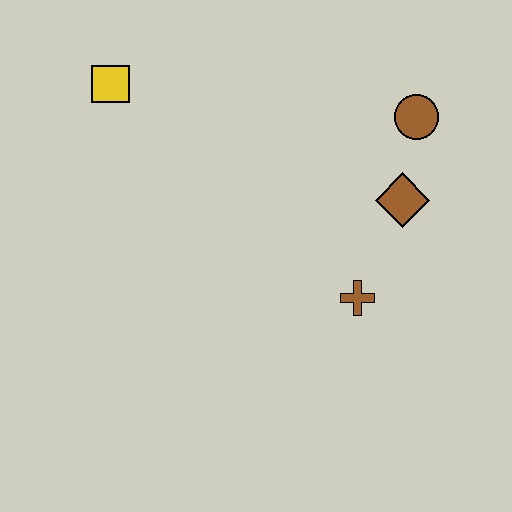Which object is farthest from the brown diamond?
The yellow square is farthest from the brown diamond.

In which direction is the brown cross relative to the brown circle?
The brown cross is below the brown circle.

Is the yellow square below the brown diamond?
No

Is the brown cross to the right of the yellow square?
Yes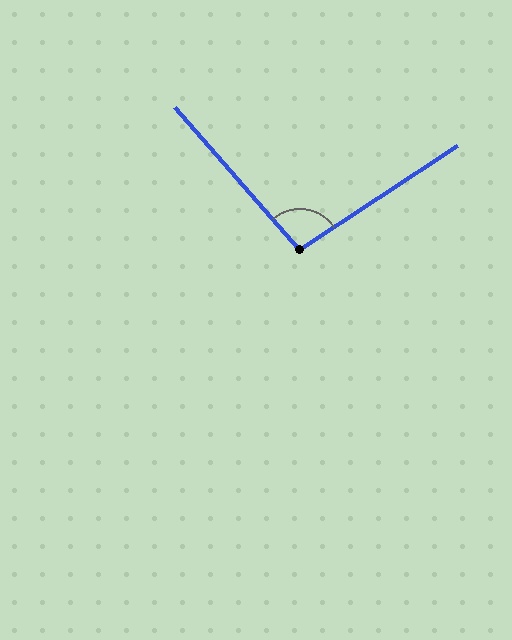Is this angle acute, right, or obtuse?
It is obtuse.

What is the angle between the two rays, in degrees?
Approximately 98 degrees.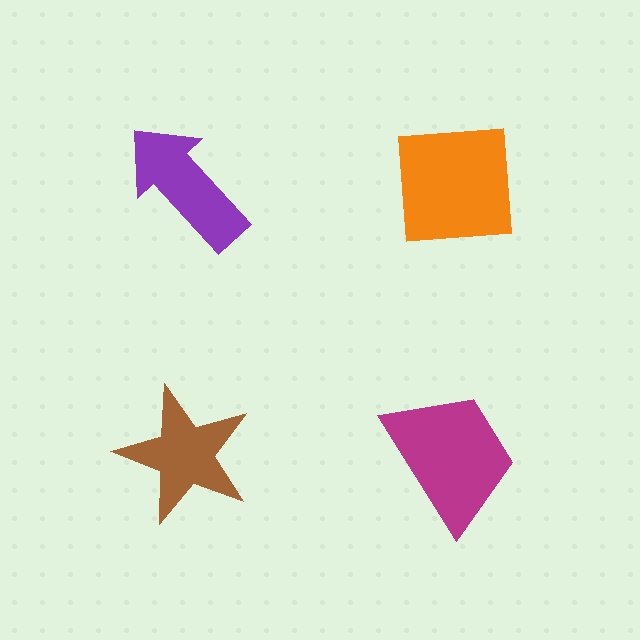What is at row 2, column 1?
A brown star.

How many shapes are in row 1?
2 shapes.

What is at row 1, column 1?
A purple arrow.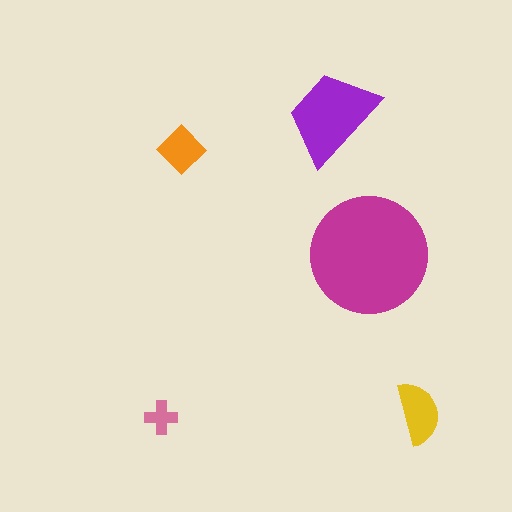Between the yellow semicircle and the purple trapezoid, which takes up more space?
The purple trapezoid.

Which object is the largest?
The magenta circle.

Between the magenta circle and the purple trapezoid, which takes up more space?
The magenta circle.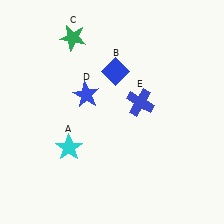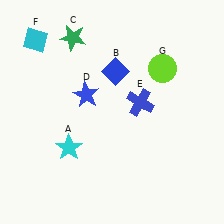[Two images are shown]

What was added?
A cyan diamond (F), a lime circle (G) were added in Image 2.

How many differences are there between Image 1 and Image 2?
There are 2 differences between the two images.